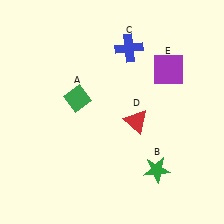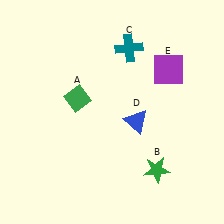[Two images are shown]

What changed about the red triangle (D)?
In Image 1, D is red. In Image 2, it changed to blue.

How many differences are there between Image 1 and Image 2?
There are 2 differences between the two images.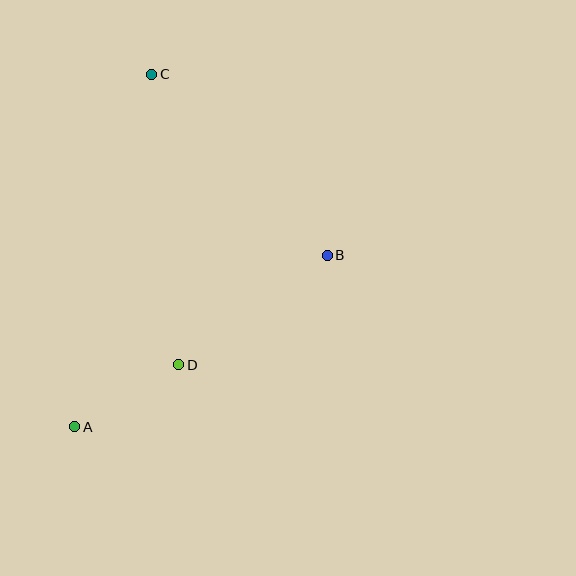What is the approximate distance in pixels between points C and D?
The distance between C and D is approximately 292 pixels.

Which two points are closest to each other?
Points A and D are closest to each other.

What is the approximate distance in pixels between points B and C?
The distance between B and C is approximately 252 pixels.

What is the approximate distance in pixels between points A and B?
The distance between A and B is approximately 305 pixels.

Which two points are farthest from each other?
Points A and C are farthest from each other.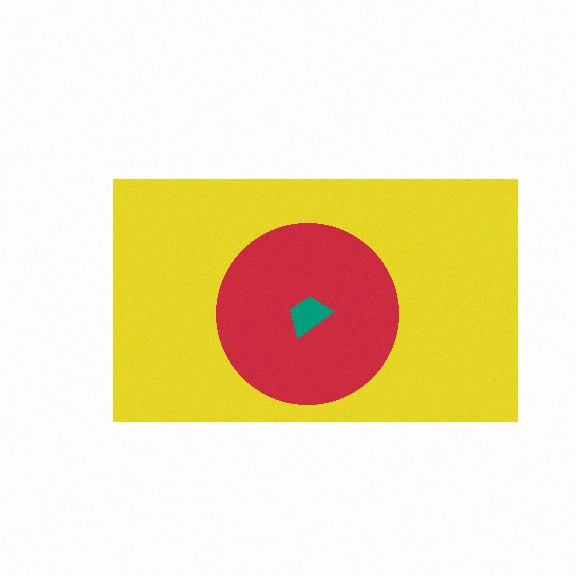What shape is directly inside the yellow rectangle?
The red circle.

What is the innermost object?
The teal trapezoid.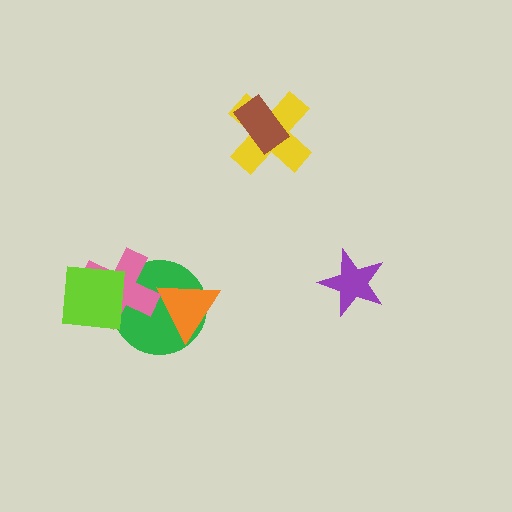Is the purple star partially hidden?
No, no other shape covers it.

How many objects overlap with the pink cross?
2 objects overlap with the pink cross.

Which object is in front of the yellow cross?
The brown rectangle is in front of the yellow cross.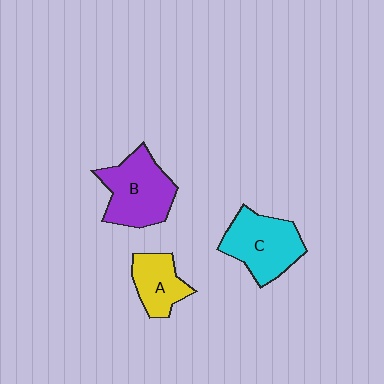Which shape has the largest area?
Shape B (purple).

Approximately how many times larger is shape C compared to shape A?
Approximately 1.6 times.